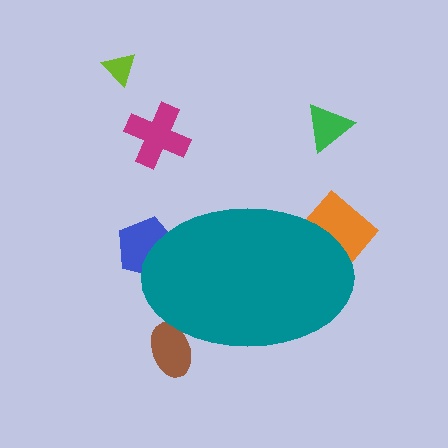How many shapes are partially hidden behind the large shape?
3 shapes are partially hidden.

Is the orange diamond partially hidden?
Yes, the orange diamond is partially hidden behind the teal ellipse.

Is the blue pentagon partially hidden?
Yes, the blue pentagon is partially hidden behind the teal ellipse.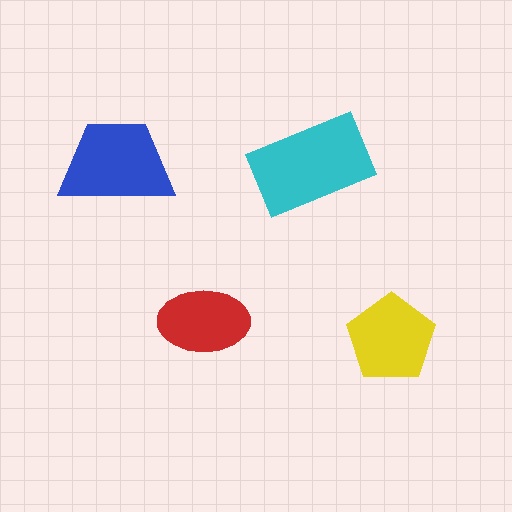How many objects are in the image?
There are 4 objects in the image.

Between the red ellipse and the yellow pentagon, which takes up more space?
The yellow pentagon.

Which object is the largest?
The cyan rectangle.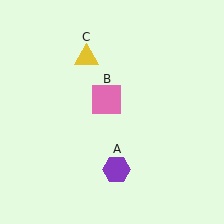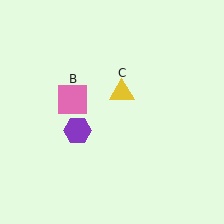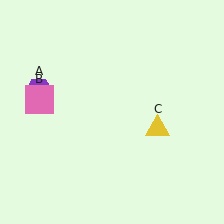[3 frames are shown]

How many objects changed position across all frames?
3 objects changed position: purple hexagon (object A), pink square (object B), yellow triangle (object C).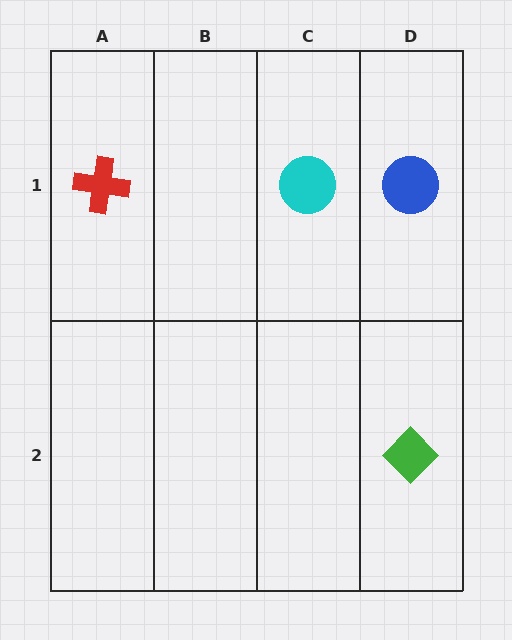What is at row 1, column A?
A red cross.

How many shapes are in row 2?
1 shape.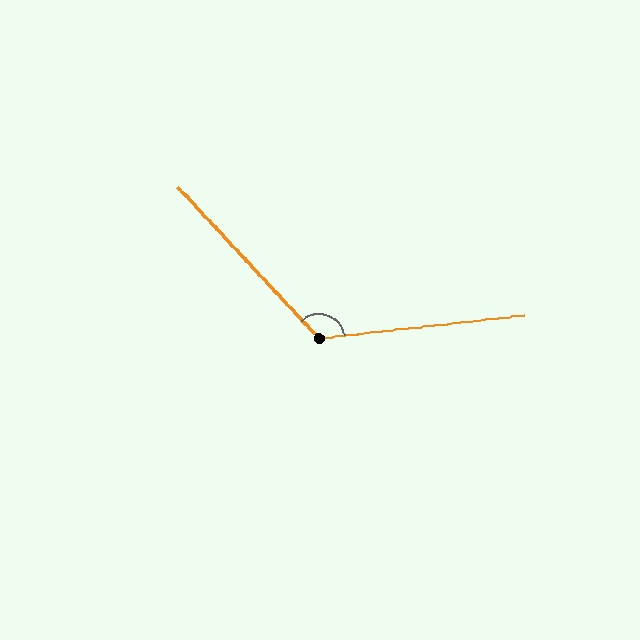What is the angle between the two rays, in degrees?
Approximately 126 degrees.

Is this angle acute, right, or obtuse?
It is obtuse.